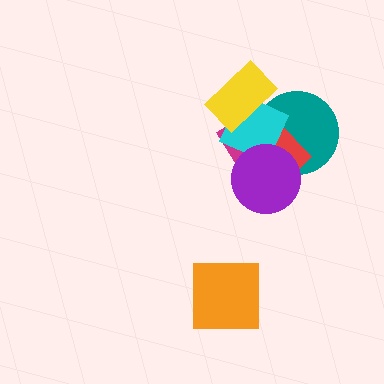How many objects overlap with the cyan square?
5 objects overlap with the cyan square.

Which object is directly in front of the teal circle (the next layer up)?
The red diamond is directly in front of the teal circle.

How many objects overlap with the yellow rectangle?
2 objects overlap with the yellow rectangle.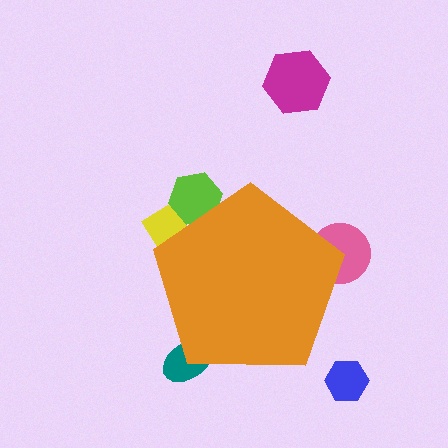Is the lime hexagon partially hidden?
Yes, the lime hexagon is partially hidden behind the orange pentagon.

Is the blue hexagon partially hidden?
No, the blue hexagon is fully visible.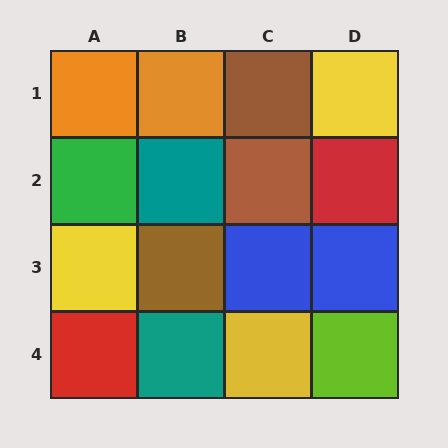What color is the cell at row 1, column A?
Orange.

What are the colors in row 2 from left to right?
Green, teal, brown, red.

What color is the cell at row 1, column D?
Yellow.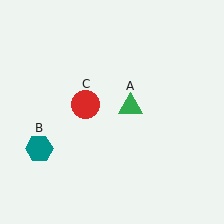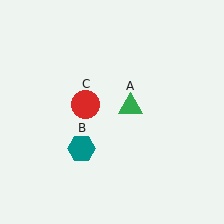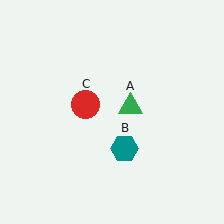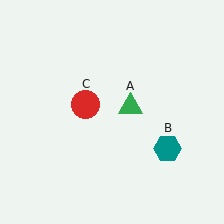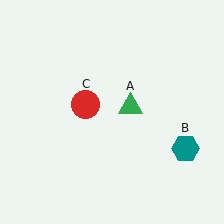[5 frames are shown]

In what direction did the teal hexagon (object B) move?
The teal hexagon (object B) moved right.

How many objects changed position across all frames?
1 object changed position: teal hexagon (object B).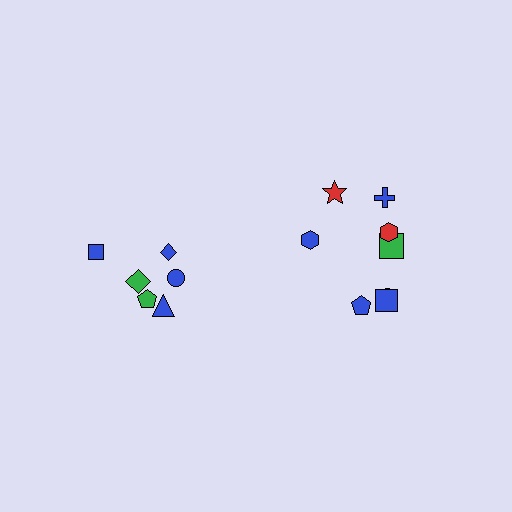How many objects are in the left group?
There are 6 objects.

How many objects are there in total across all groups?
There are 14 objects.